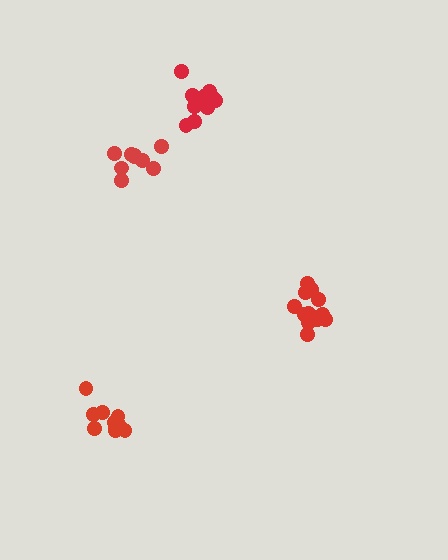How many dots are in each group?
Group 1: 10 dots, Group 2: 9 dots, Group 3: 13 dots, Group 4: 11 dots (43 total).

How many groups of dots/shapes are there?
There are 4 groups.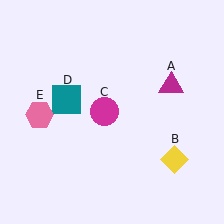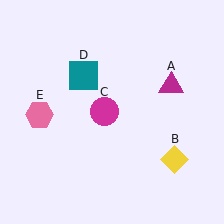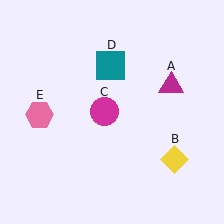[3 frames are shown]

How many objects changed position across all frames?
1 object changed position: teal square (object D).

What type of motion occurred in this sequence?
The teal square (object D) rotated clockwise around the center of the scene.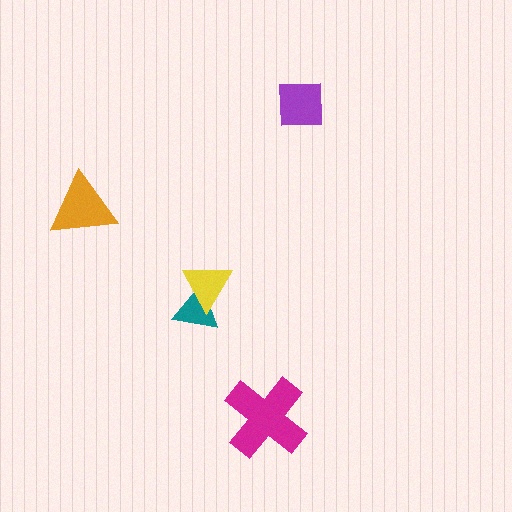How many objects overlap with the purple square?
0 objects overlap with the purple square.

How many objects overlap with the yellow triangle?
1 object overlaps with the yellow triangle.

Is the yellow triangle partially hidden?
No, no other shape covers it.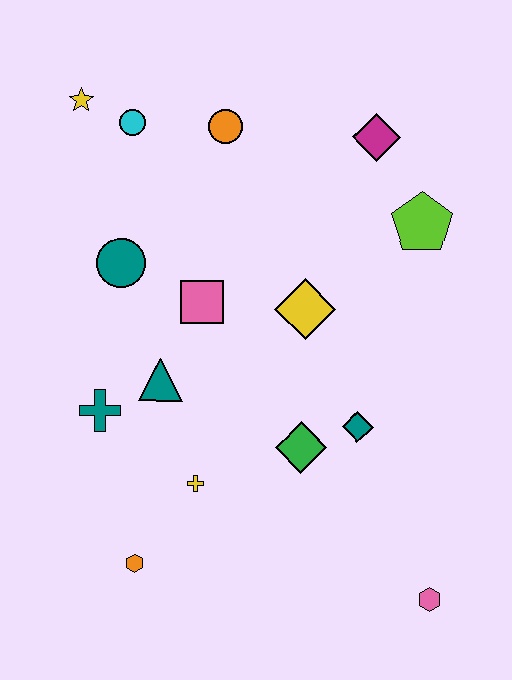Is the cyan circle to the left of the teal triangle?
Yes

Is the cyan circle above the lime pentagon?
Yes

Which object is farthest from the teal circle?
The pink hexagon is farthest from the teal circle.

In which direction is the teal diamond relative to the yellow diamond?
The teal diamond is below the yellow diamond.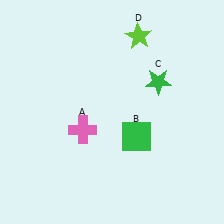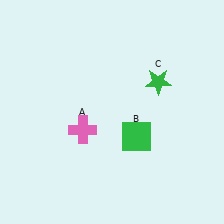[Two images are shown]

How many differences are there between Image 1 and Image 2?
There is 1 difference between the two images.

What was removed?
The lime star (D) was removed in Image 2.